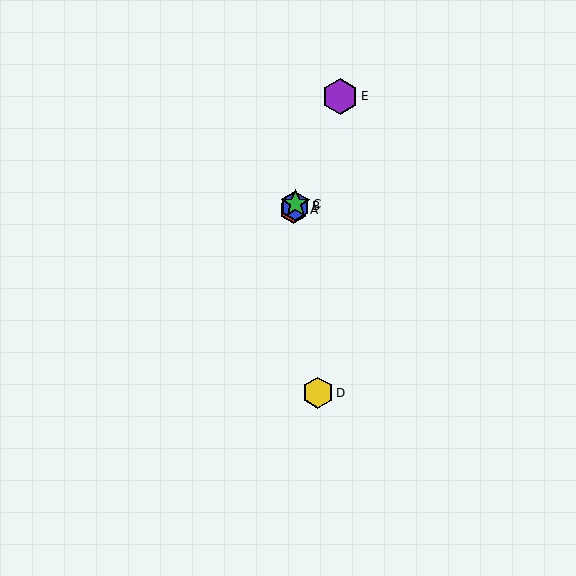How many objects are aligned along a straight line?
4 objects (A, B, C, E) are aligned along a straight line.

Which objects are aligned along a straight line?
Objects A, B, C, E are aligned along a straight line.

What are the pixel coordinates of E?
Object E is at (340, 96).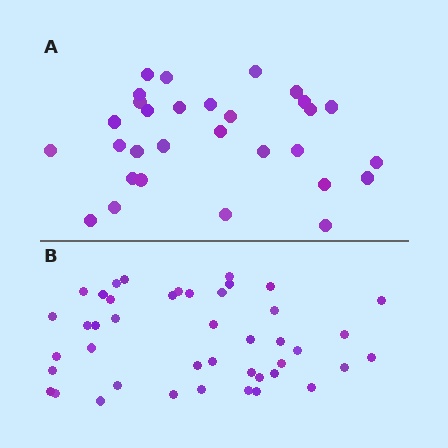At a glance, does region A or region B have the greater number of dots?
Region B (the bottom region) has more dots.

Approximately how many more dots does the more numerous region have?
Region B has approximately 15 more dots than region A.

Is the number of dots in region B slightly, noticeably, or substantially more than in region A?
Region B has noticeably more, but not dramatically so. The ratio is roughly 1.4 to 1.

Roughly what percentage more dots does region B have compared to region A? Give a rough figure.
About 45% more.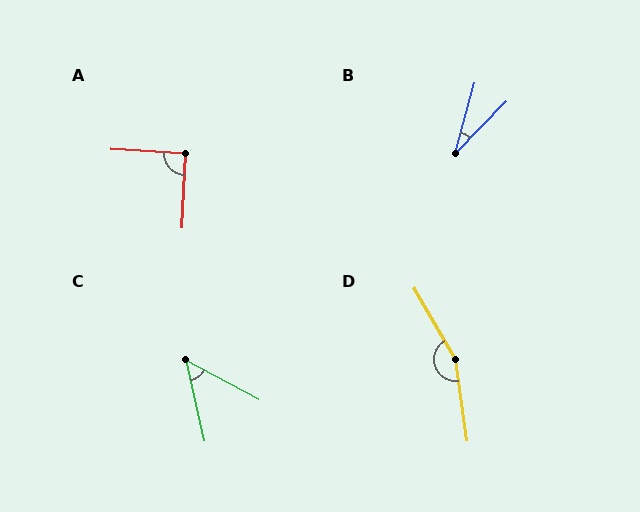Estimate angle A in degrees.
Approximately 91 degrees.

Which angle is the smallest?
B, at approximately 29 degrees.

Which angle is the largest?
D, at approximately 157 degrees.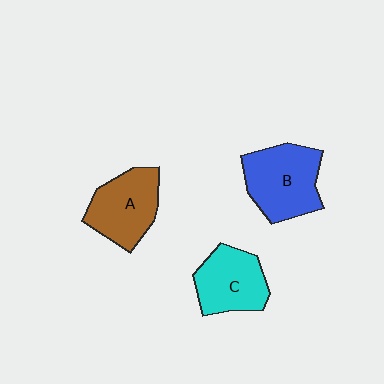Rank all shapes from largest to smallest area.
From largest to smallest: B (blue), A (brown), C (cyan).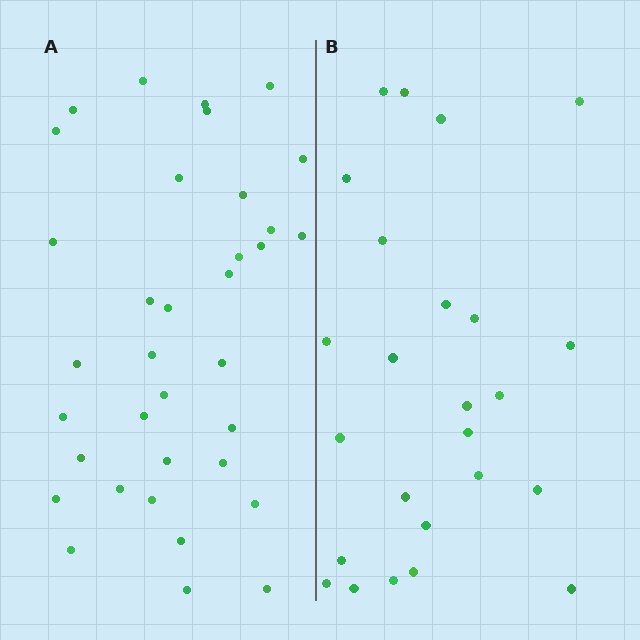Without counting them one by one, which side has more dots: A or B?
Region A (the left region) has more dots.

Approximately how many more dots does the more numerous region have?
Region A has roughly 10 or so more dots than region B.